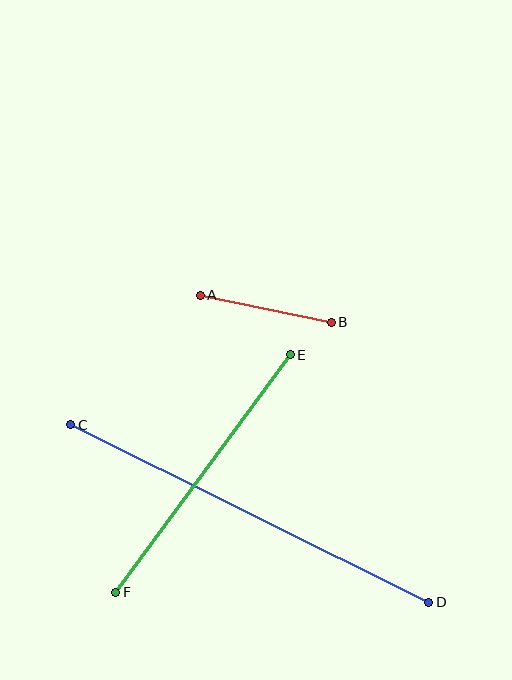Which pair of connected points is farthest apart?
Points C and D are farthest apart.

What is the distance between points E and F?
The distance is approximately 294 pixels.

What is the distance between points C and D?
The distance is approximately 400 pixels.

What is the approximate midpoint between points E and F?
The midpoint is at approximately (203, 474) pixels.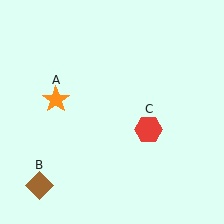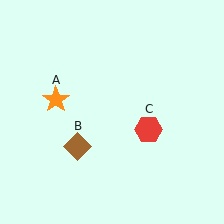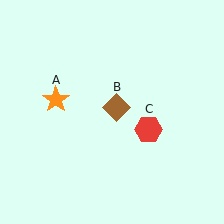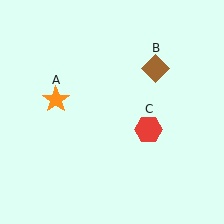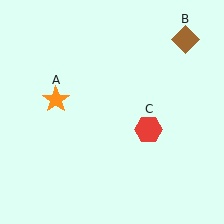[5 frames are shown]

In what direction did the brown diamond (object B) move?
The brown diamond (object B) moved up and to the right.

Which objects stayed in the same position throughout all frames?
Orange star (object A) and red hexagon (object C) remained stationary.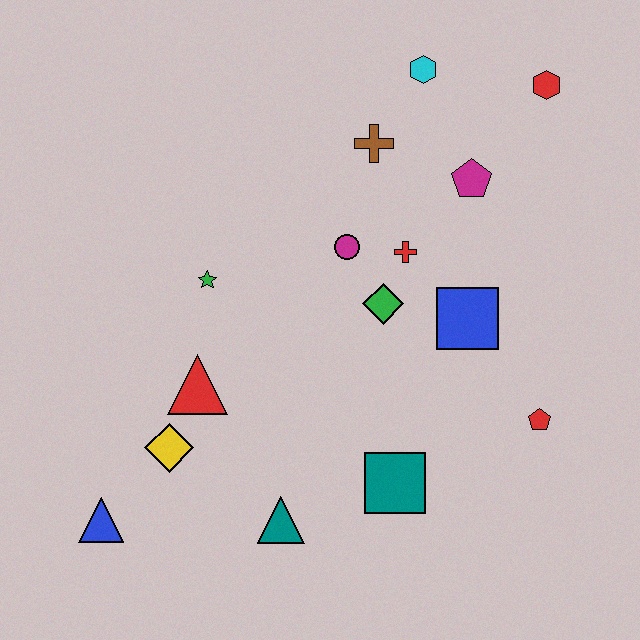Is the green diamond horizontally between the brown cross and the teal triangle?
No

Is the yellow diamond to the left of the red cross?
Yes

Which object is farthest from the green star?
The red hexagon is farthest from the green star.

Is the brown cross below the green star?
No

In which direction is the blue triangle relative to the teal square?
The blue triangle is to the left of the teal square.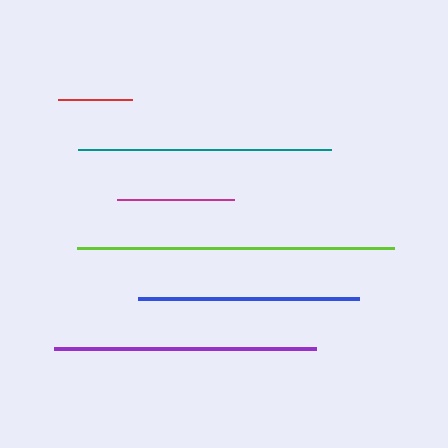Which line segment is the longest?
The lime line is the longest at approximately 317 pixels.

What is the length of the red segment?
The red segment is approximately 74 pixels long.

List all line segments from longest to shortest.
From longest to shortest: lime, purple, teal, blue, magenta, red.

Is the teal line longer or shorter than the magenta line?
The teal line is longer than the magenta line.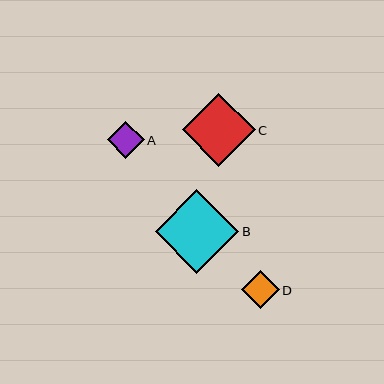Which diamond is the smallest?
Diamond A is the smallest with a size of approximately 36 pixels.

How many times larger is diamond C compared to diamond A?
Diamond C is approximately 2.0 times the size of diamond A.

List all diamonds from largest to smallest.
From largest to smallest: B, C, D, A.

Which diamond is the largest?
Diamond B is the largest with a size of approximately 84 pixels.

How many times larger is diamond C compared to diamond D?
Diamond C is approximately 1.9 times the size of diamond D.